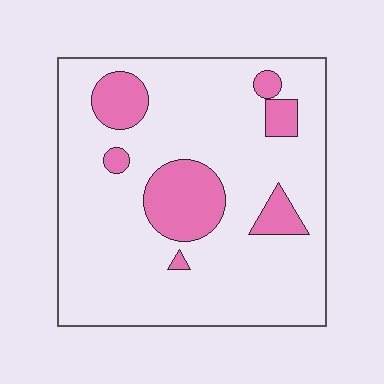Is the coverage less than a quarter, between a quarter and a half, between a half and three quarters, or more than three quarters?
Less than a quarter.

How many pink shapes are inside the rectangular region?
7.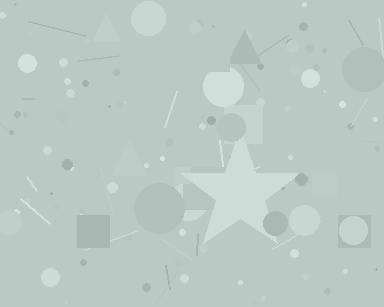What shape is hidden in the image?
A star is hidden in the image.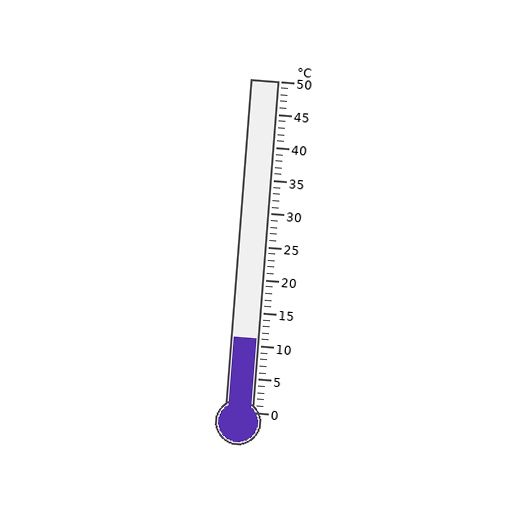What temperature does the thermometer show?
The thermometer shows approximately 11°C.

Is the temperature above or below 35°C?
The temperature is below 35°C.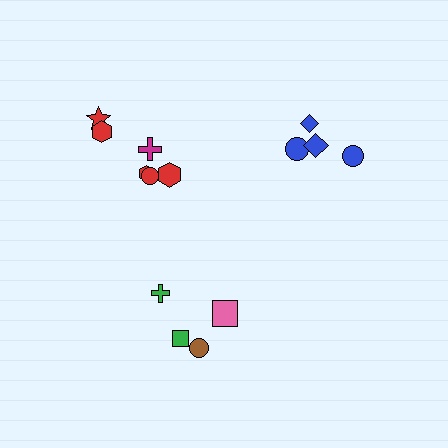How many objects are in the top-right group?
There are 4 objects.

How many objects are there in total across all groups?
There are 14 objects.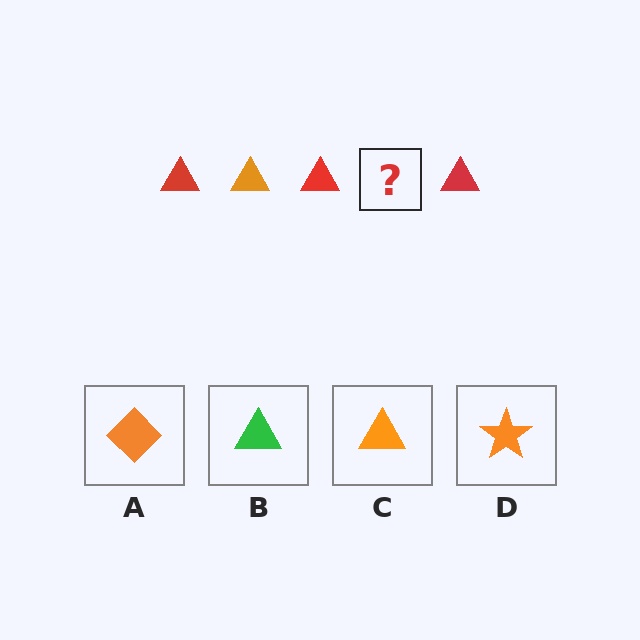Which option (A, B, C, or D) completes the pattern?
C.